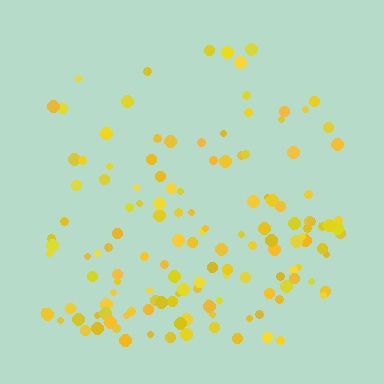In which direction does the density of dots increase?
From top to bottom, with the bottom side densest.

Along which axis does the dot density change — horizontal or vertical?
Vertical.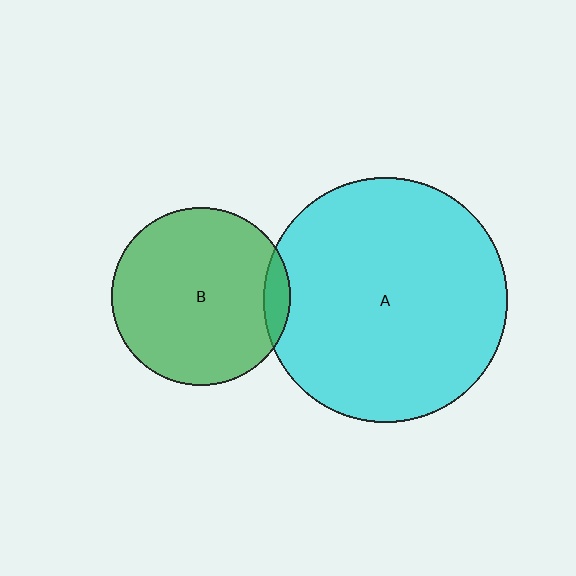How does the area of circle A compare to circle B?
Approximately 1.9 times.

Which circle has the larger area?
Circle A (cyan).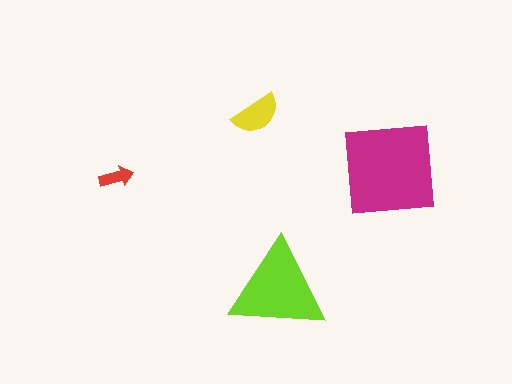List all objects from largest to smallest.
The magenta square, the lime triangle, the yellow semicircle, the red arrow.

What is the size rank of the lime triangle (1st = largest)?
2nd.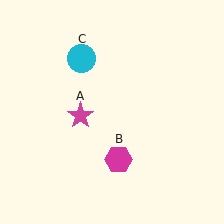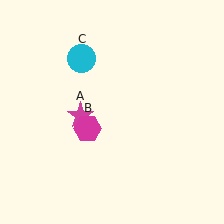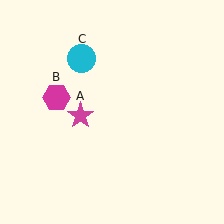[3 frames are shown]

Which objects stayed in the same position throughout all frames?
Magenta star (object A) and cyan circle (object C) remained stationary.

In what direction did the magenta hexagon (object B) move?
The magenta hexagon (object B) moved up and to the left.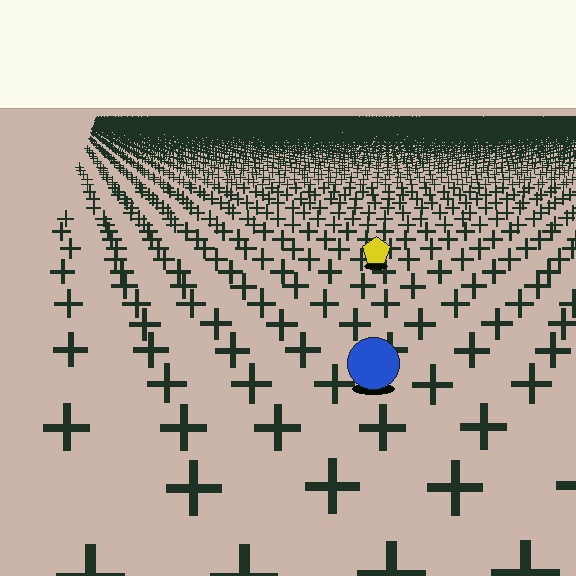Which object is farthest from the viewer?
The yellow pentagon is farthest from the viewer. It appears smaller and the ground texture around it is denser.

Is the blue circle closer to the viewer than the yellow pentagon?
Yes. The blue circle is closer — you can tell from the texture gradient: the ground texture is coarser near it.